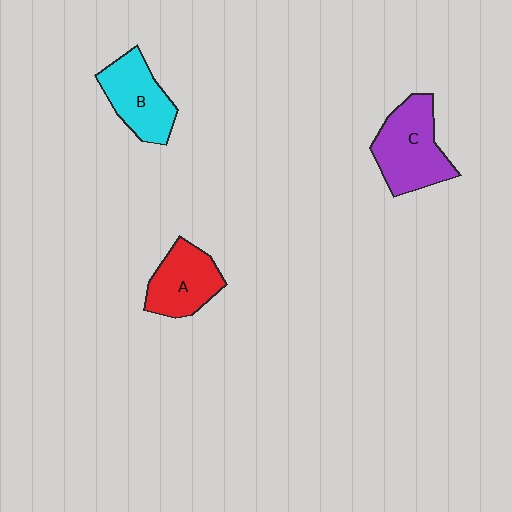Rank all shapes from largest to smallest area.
From largest to smallest: C (purple), B (cyan), A (red).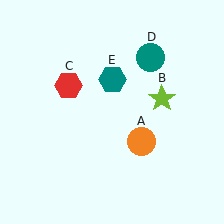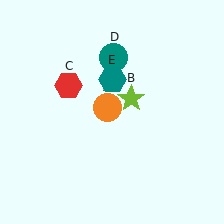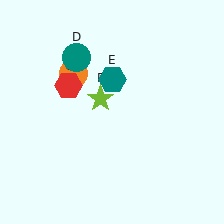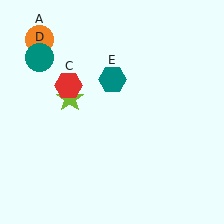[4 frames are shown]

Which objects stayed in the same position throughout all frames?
Red hexagon (object C) and teal hexagon (object E) remained stationary.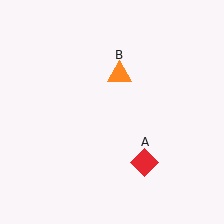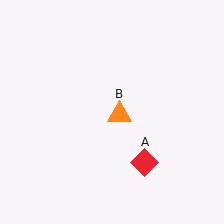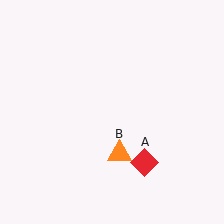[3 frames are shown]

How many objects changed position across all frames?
1 object changed position: orange triangle (object B).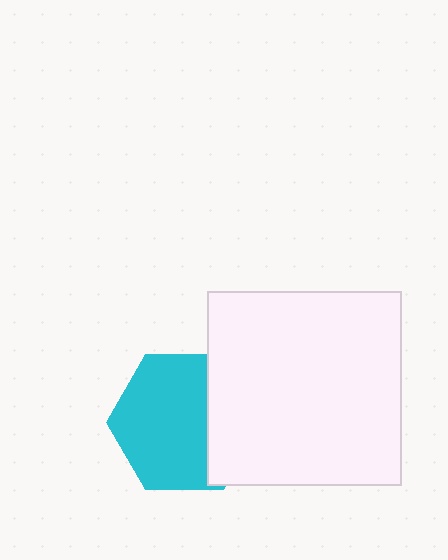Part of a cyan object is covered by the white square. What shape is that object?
It is a hexagon.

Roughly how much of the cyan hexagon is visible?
Most of it is visible (roughly 70%).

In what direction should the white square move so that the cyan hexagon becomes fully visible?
The white square should move right. That is the shortest direction to clear the overlap and leave the cyan hexagon fully visible.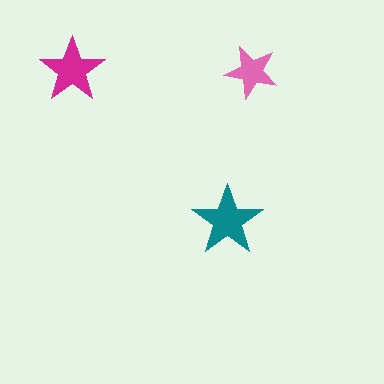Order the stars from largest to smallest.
the teal one, the magenta one, the pink one.